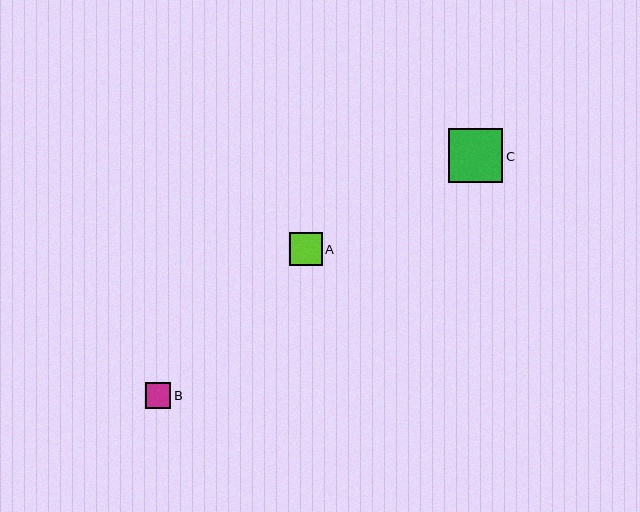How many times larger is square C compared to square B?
Square C is approximately 2.1 times the size of square B.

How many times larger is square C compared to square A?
Square C is approximately 1.6 times the size of square A.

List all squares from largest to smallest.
From largest to smallest: C, A, B.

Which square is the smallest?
Square B is the smallest with a size of approximately 26 pixels.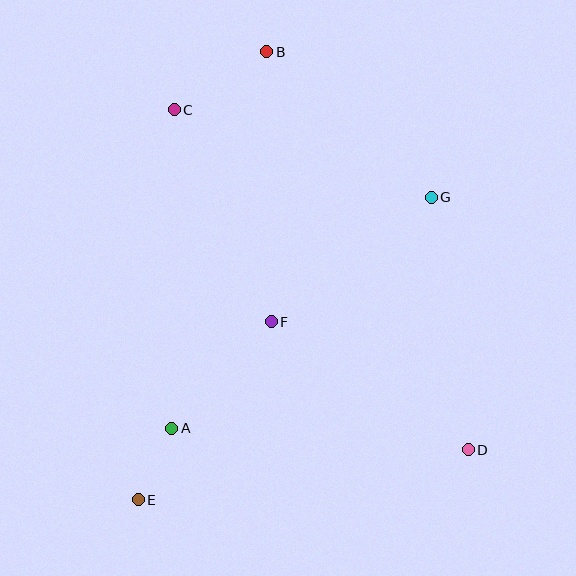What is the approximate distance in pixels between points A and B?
The distance between A and B is approximately 388 pixels.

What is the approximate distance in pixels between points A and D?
The distance between A and D is approximately 297 pixels.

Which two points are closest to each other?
Points A and E are closest to each other.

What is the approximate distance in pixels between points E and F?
The distance between E and F is approximately 223 pixels.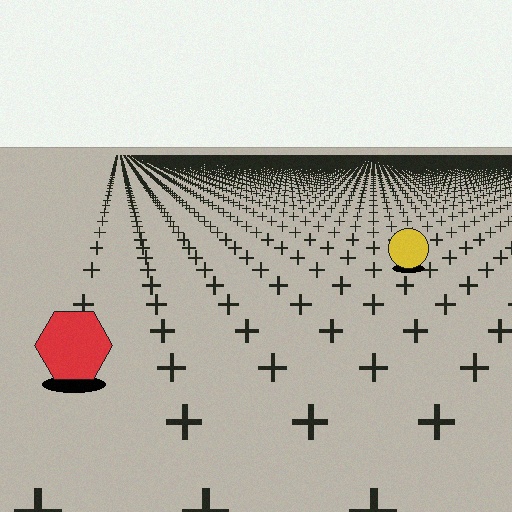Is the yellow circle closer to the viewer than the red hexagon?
No. The red hexagon is closer — you can tell from the texture gradient: the ground texture is coarser near it.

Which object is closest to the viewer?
The red hexagon is closest. The texture marks near it are larger and more spread out.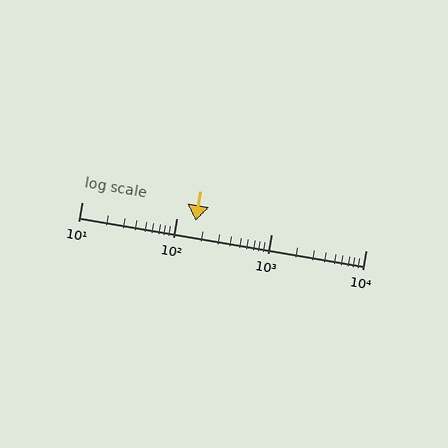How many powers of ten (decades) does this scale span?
The scale spans 3 decades, from 10 to 10000.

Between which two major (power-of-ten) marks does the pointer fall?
The pointer is between 100 and 1000.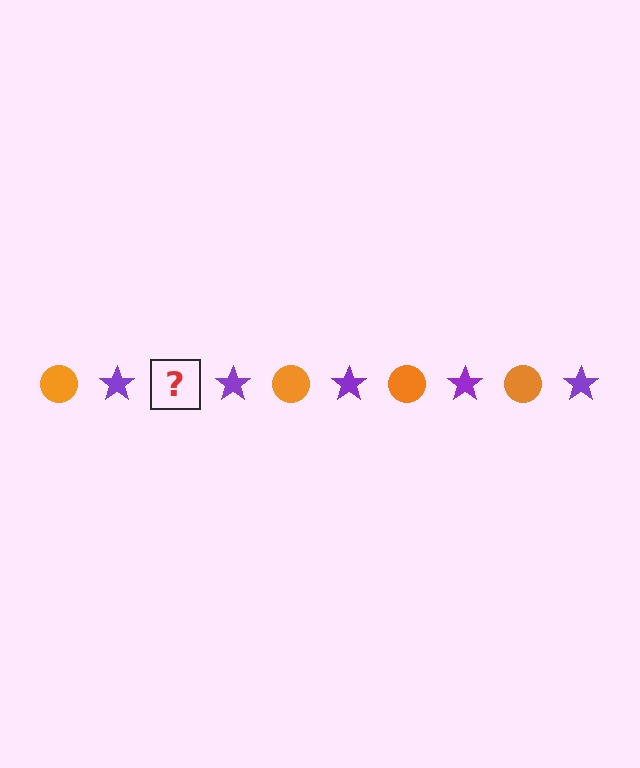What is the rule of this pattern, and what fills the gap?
The rule is that the pattern alternates between orange circle and purple star. The gap should be filled with an orange circle.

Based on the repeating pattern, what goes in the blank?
The blank should be an orange circle.